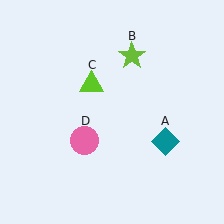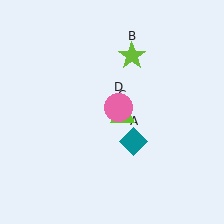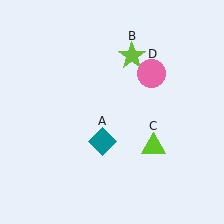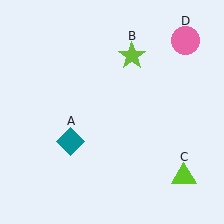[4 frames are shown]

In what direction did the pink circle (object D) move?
The pink circle (object D) moved up and to the right.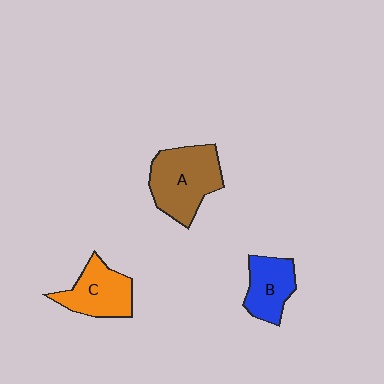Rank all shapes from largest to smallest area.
From largest to smallest: A (brown), C (orange), B (blue).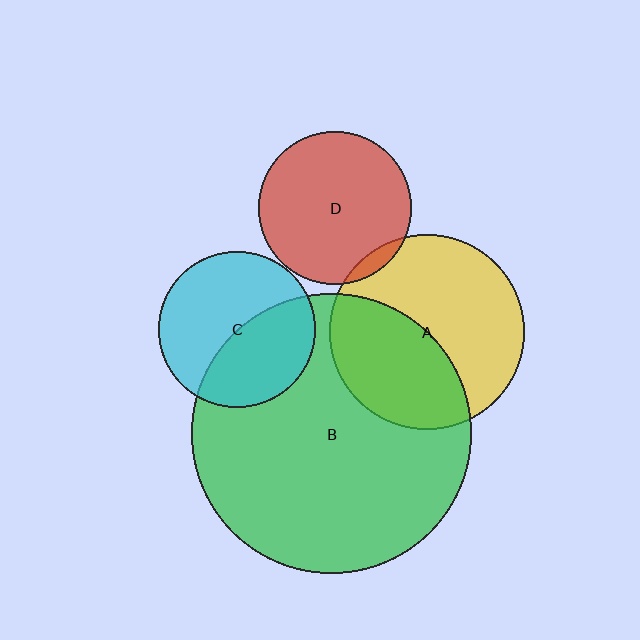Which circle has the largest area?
Circle B (green).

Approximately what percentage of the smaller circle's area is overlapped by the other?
Approximately 45%.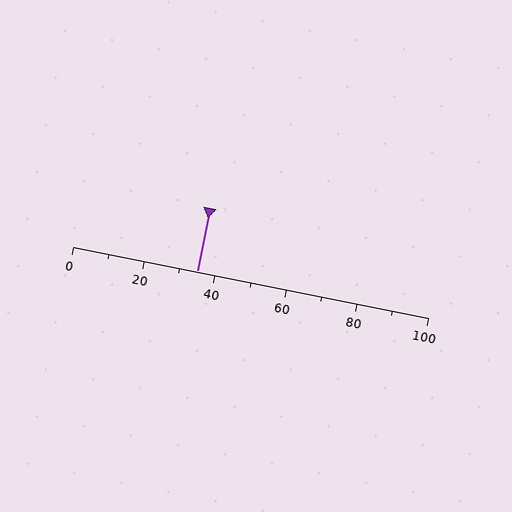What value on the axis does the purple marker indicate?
The marker indicates approximately 35.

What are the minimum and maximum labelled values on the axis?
The axis runs from 0 to 100.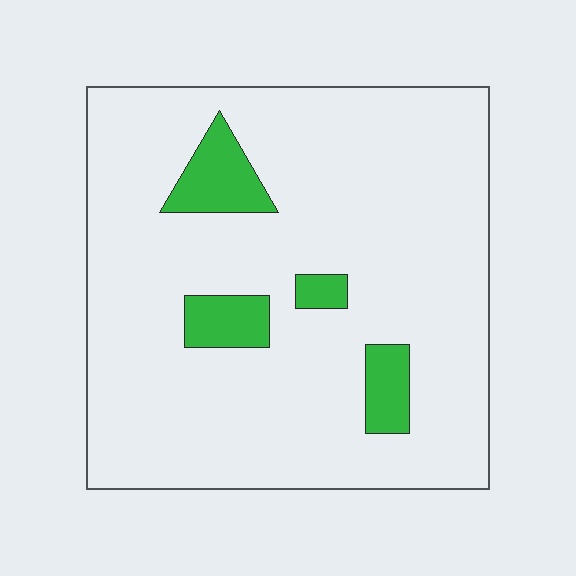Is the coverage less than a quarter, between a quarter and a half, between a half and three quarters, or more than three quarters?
Less than a quarter.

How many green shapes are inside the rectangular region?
4.